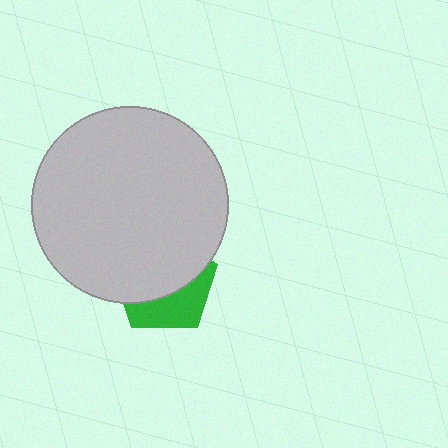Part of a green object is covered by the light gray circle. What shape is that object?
It is a pentagon.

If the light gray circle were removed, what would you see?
You would see the complete green pentagon.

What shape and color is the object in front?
The object in front is a light gray circle.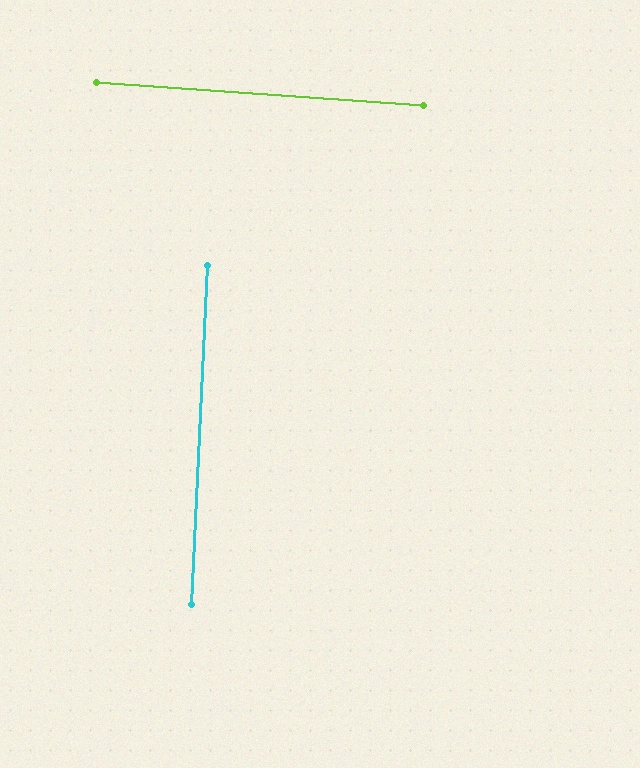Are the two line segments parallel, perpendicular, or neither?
Perpendicular — they meet at approximately 89°.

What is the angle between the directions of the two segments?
Approximately 89 degrees.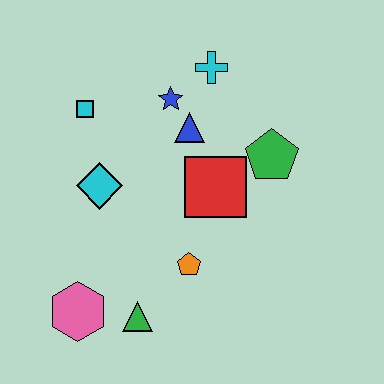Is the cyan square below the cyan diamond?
No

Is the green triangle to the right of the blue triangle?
No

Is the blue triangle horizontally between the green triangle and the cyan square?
No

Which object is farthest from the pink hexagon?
The cyan cross is farthest from the pink hexagon.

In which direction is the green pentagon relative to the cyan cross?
The green pentagon is below the cyan cross.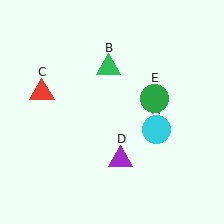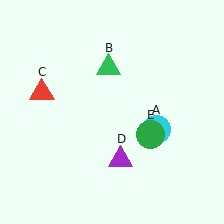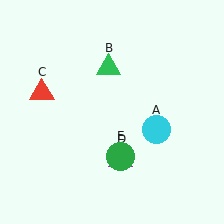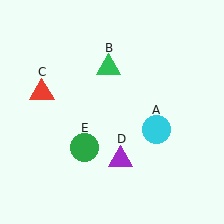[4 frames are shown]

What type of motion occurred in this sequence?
The green circle (object E) rotated clockwise around the center of the scene.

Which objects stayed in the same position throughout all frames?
Cyan circle (object A) and green triangle (object B) and red triangle (object C) and purple triangle (object D) remained stationary.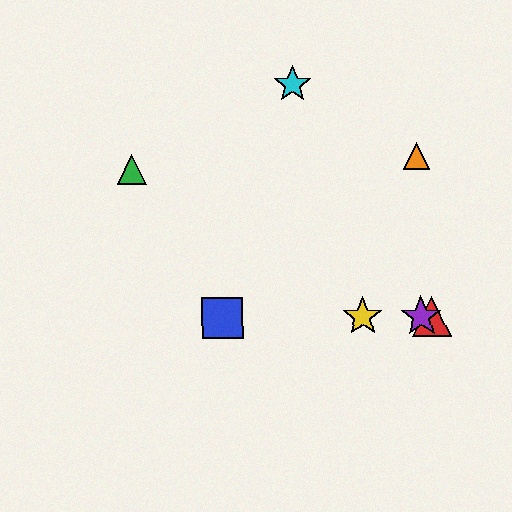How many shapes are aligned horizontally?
4 shapes (the red triangle, the blue square, the yellow star, the purple star) are aligned horizontally.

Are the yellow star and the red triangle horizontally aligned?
Yes, both are at y≈317.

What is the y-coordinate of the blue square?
The blue square is at y≈318.